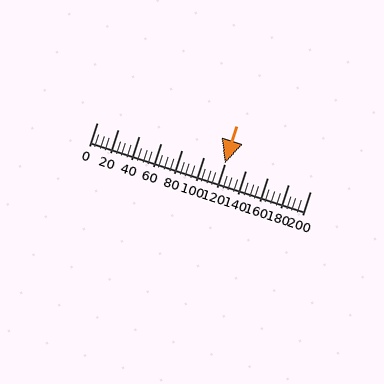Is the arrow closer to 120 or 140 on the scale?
The arrow is closer to 120.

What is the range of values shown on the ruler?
The ruler shows values from 0 to 200.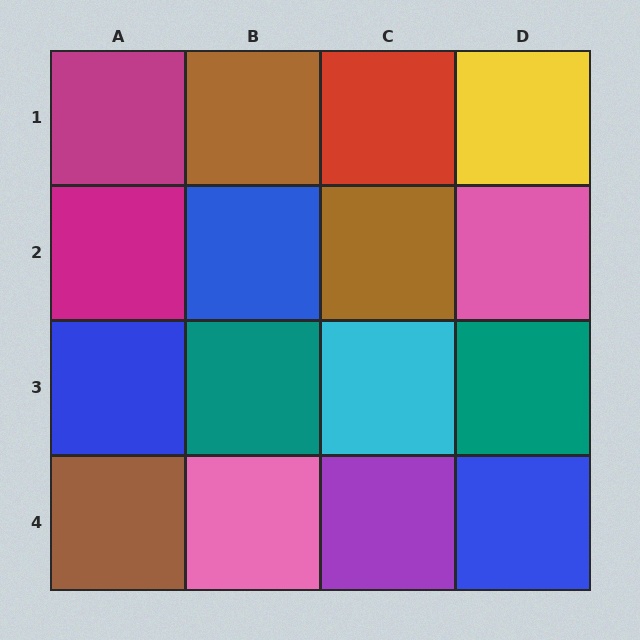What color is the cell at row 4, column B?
Pink.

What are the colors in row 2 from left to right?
Magenta, blue, brown, pink.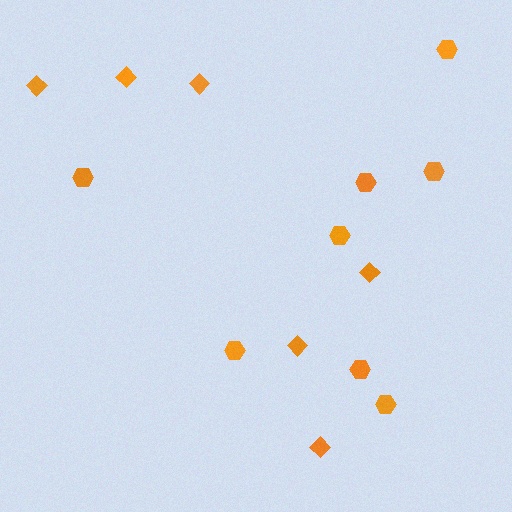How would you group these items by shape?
There are 2 groups: one group of diamonds (6) and one group of hexagons (8).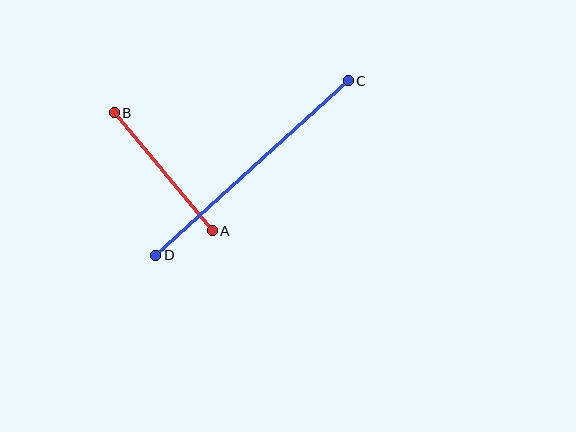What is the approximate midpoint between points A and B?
The midpoint is at approximately (163, 172) pixels.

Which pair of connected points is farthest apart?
Points C and D are farthest apart.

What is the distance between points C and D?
The distance is approximately 260 pixels.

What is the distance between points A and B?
The distance is approximately 153 pixels.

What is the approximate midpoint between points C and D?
The midpoint is at approximately (252, 168) pixels.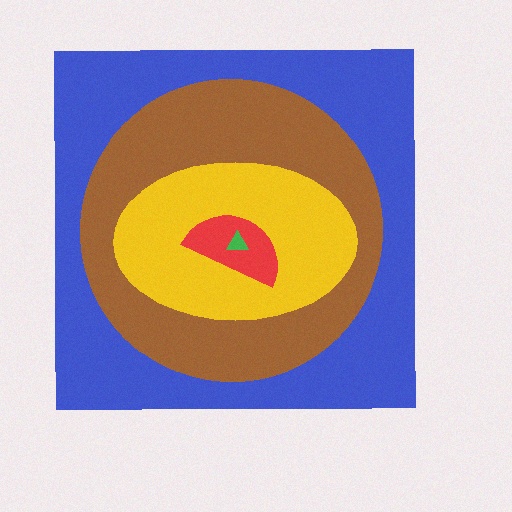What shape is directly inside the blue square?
The brown circle.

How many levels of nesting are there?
5.